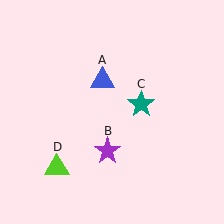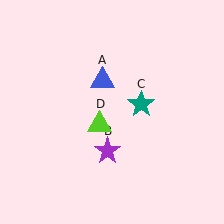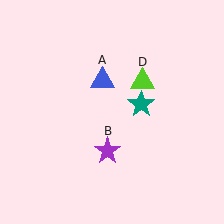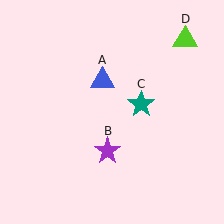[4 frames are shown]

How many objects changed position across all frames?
1 object changed position: lime triangle (object D).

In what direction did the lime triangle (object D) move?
The lime triangle (object D) moved up and to the right.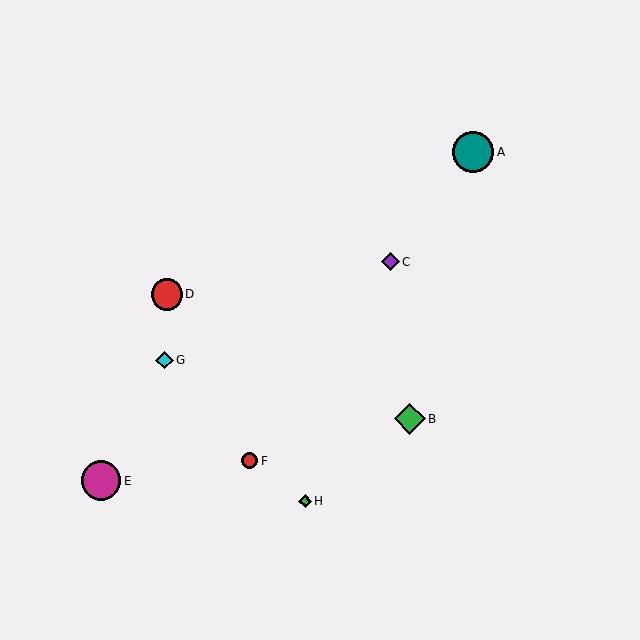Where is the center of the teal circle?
The center of the teal circle is at (473, 152).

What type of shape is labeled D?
Shape D is a red circle.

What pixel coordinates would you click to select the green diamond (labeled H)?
Click at (305, 501) to select the green diamond H.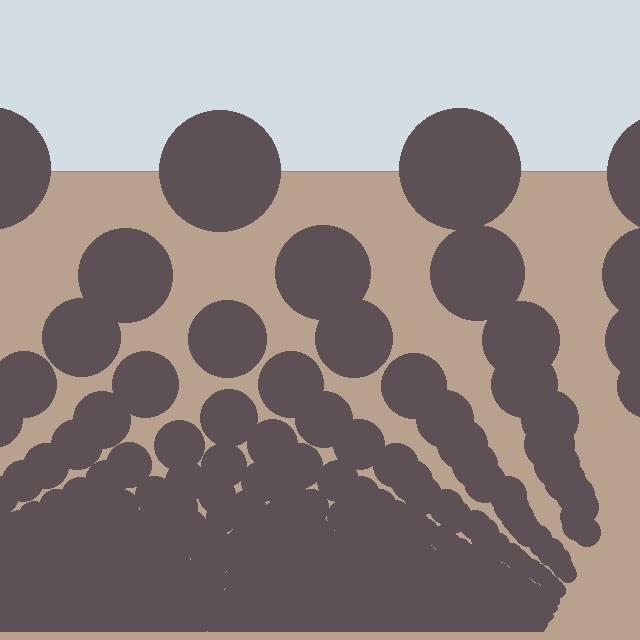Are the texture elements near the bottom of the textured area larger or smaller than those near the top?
Smaller. The gradient is inverted — elements near the bottom are smaller and denser.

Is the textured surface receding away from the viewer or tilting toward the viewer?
The surface appears to tilt toward the viewer. Texture elements get larger and sparser toward the top.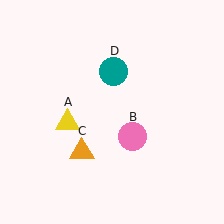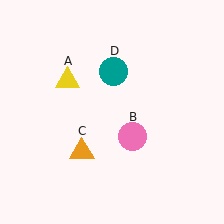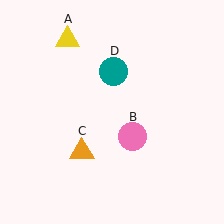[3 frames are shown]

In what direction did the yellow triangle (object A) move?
The yellow triangle (object A) moved up.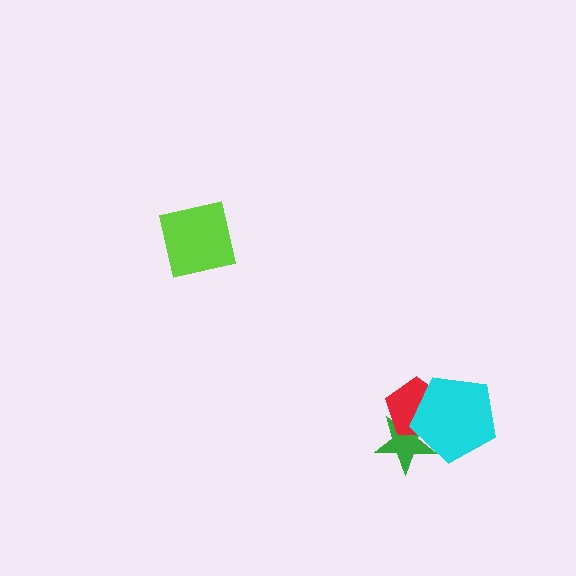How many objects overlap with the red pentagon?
2 objects overlap with the red pentagon.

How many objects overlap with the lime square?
0 objects overlap with the lime square.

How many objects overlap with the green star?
2 objects overlap with the green star.